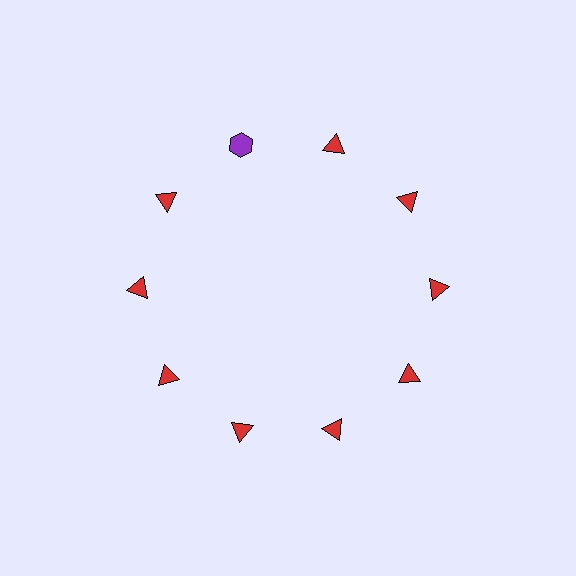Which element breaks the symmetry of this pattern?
The purple hexagon at roughly the 11 o'clock position breaks the symmetry. All other shapes are red triangles.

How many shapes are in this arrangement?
There are 10 shapes arranged in a ring pattern.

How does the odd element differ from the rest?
It differs in both color (purple instead of red) and shape (hexagon instead of triangle).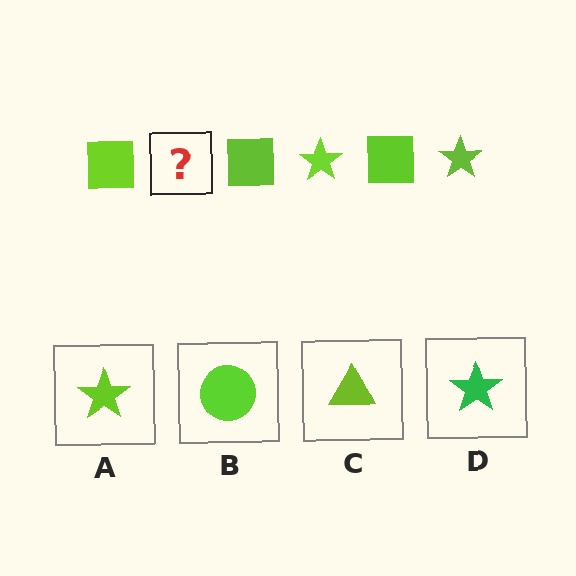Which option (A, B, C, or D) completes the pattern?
A.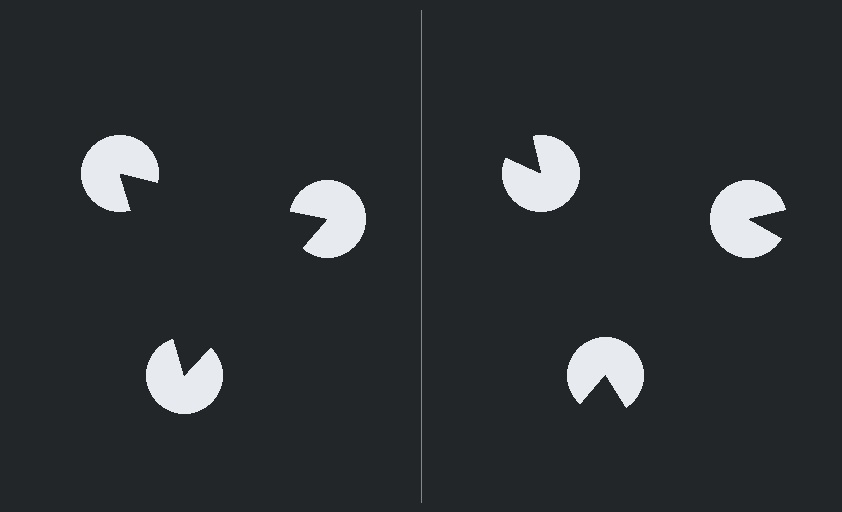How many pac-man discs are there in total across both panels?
6 — 3 on each side.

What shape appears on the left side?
An illusory triangle.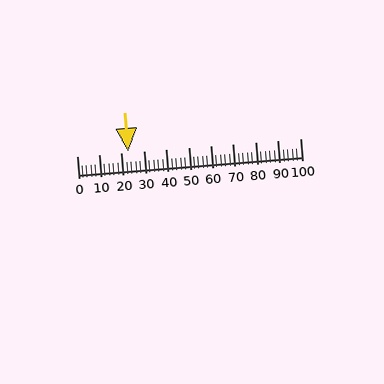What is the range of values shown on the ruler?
The ruler shows values from 0 to 100.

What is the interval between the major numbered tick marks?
The major tick marks are spaced 10 units apart.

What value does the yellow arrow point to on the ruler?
The yellow arrow points to approximately 23.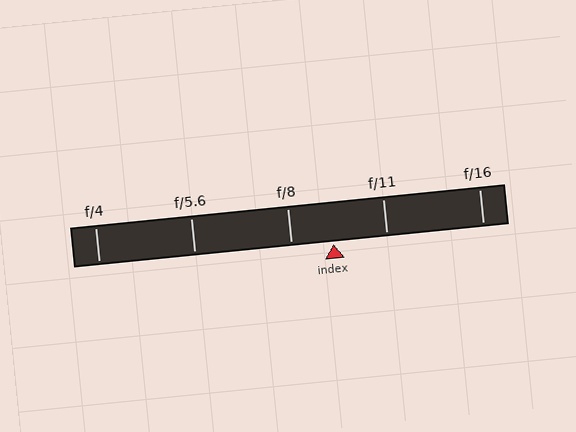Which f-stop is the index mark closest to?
The index mark is closest to f/8.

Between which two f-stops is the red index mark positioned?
The index mark is between f/8 and f/11.